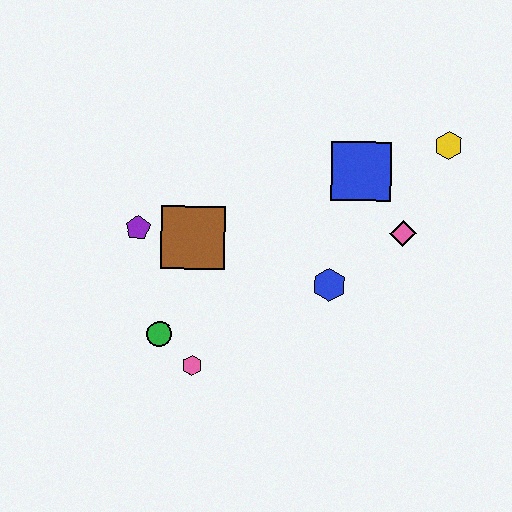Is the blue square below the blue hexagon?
No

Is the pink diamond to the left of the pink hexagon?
No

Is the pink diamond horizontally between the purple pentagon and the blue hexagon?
No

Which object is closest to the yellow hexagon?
The blue square is closest to the yellow hexagon.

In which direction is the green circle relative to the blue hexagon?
The green circle is to the left of the blue hexagon.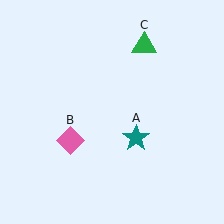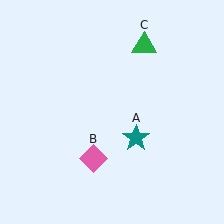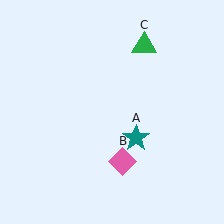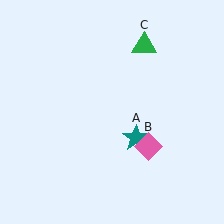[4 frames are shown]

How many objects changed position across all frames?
1 object changed position: pink diamond (object B).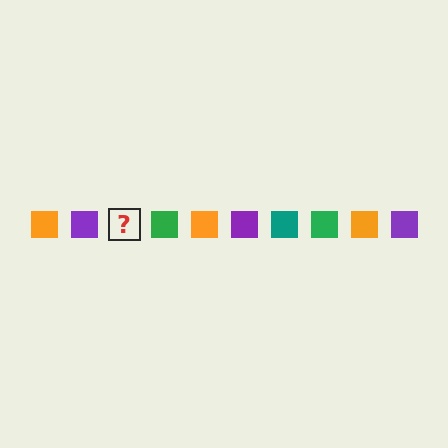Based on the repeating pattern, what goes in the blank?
The blank should be a teal square.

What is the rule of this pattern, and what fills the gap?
The rule is that the pattern cycles through orange, purple, teal, green squares. The gap should be filled with a teal square.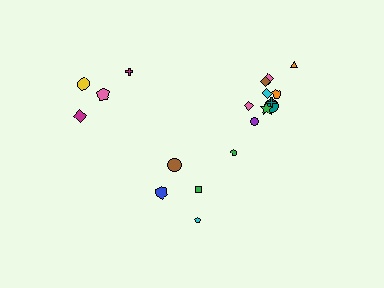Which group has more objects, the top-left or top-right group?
The top-right group.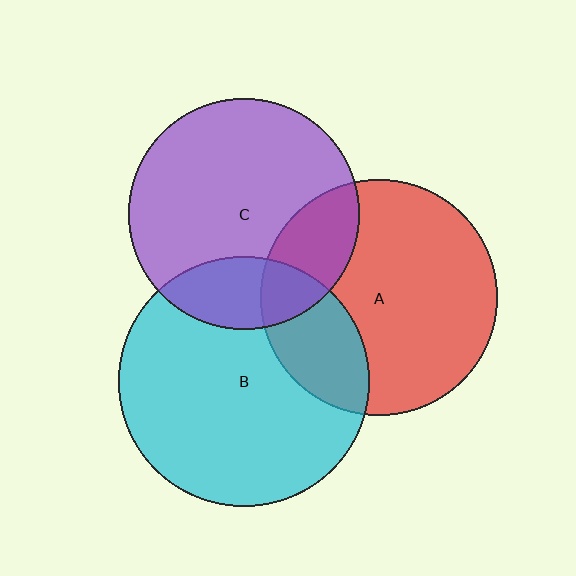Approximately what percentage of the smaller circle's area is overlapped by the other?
Approximately 25%.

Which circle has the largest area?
Circle B (cyan).